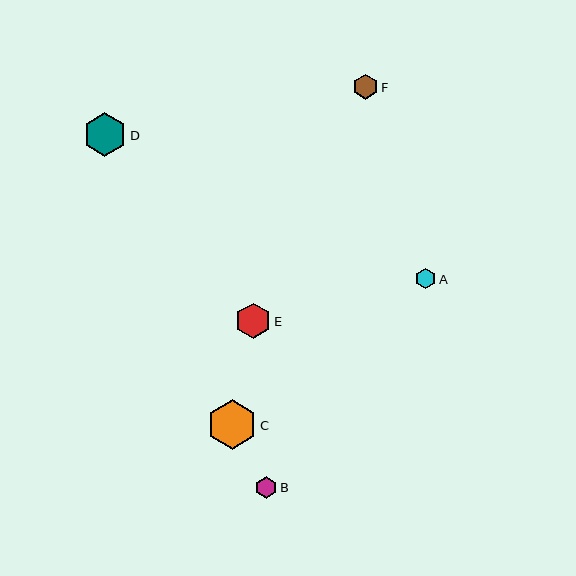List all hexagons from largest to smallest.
From largest to smallest: C, D, E, F, B, A.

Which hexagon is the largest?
Hexagon C is the largest with a size of approximately 49 pixels.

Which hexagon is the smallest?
Hexagon A is the smallest with a size of approximately 20 pixels.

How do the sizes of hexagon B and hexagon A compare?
Hexagon B and hexagon A are approximately the same size.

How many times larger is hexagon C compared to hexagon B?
Hexagon C is approximately 2.3 times the size of hexagon B.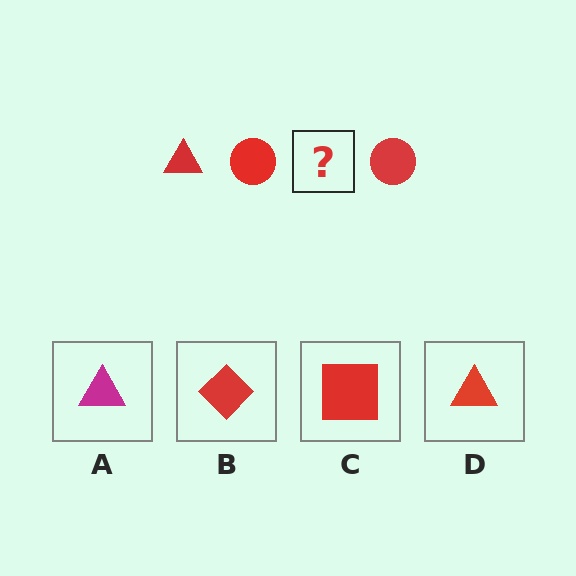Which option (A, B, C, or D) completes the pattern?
D.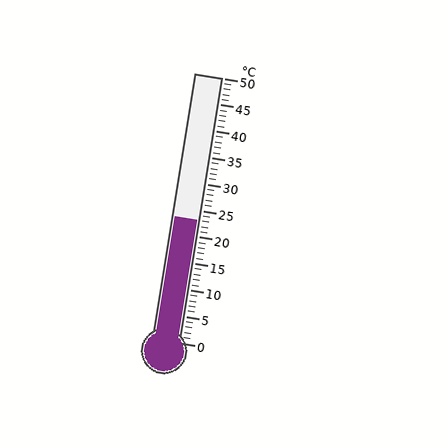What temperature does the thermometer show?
The thermometer shows approximately 23°C.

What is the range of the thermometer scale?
The thermometer scale ranges from 0°C to 50°C.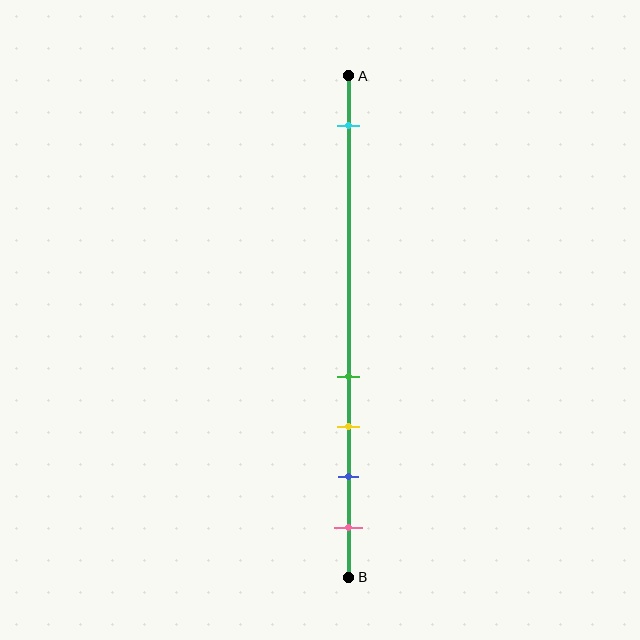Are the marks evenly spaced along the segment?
No, the marks are not evenly spaced.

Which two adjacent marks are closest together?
The green and yellow marks are the closest adjacent pair.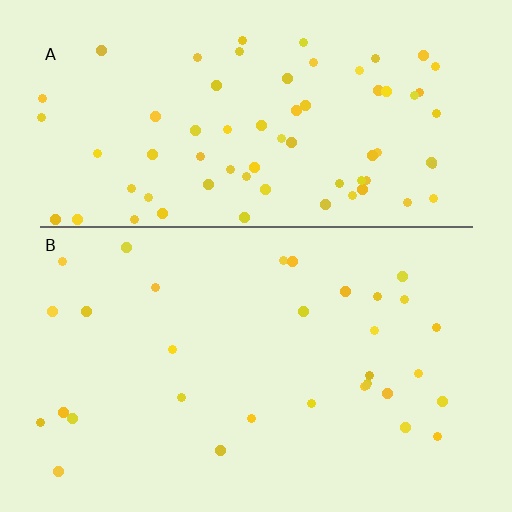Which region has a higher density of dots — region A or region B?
A (the top).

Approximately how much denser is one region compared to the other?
Approximately 2.2× — region A over region B.